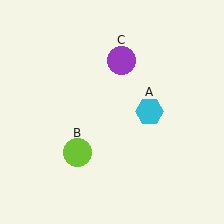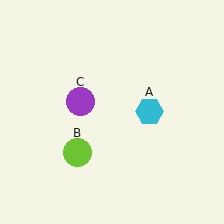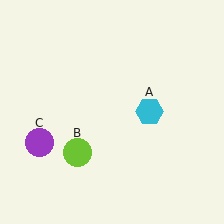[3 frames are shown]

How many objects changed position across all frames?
1 object changed position: purple circle (object C).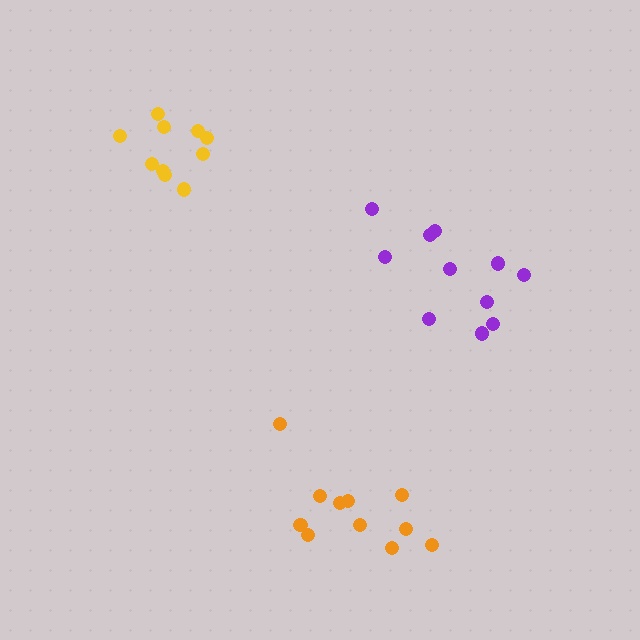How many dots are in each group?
Group 1: 11 dots, Group 2: 10 dots, Group 3: 11 dots (32 total).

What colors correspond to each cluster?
The clusters are colored: purple, yellow, orange.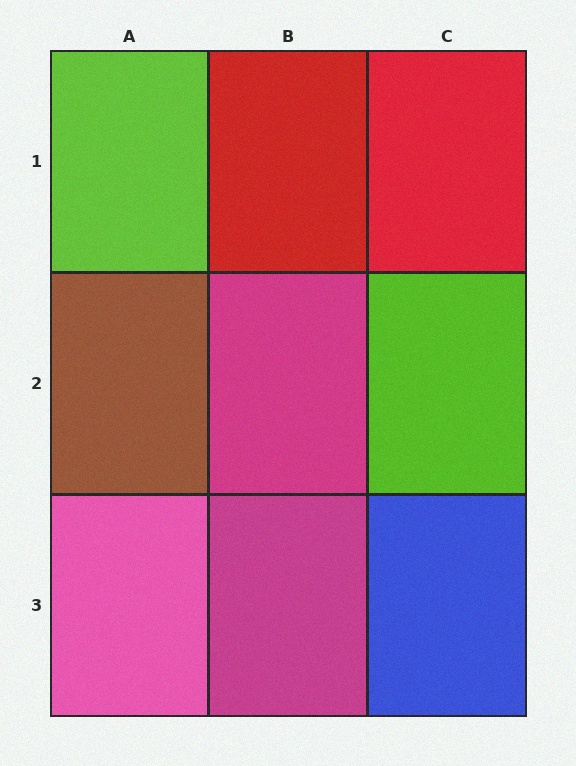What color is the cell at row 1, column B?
Red.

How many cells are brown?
1 cell is brown.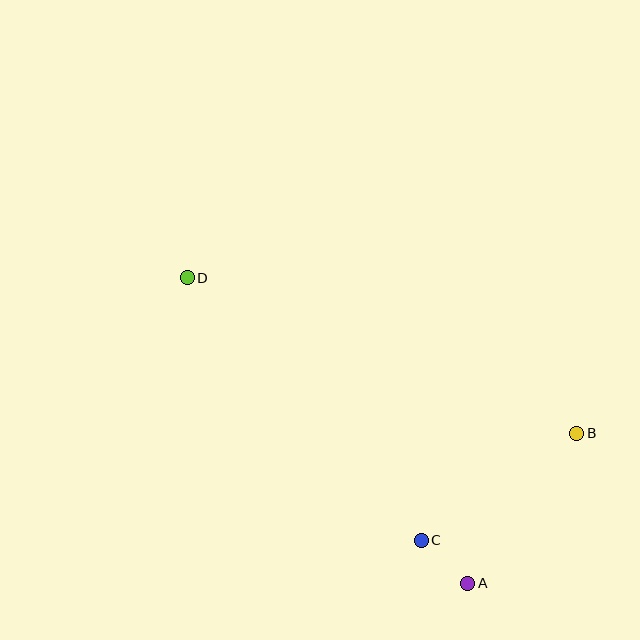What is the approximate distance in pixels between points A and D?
The distance between A and D is approximately 415 pixels.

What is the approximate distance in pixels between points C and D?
The distance between C and D is approximately 352 pixels.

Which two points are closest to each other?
Points A and C are closest to each other.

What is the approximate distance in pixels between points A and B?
The distance between A and B is approximately 185 pixels.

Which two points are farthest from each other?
Points B and D are farthest from each other.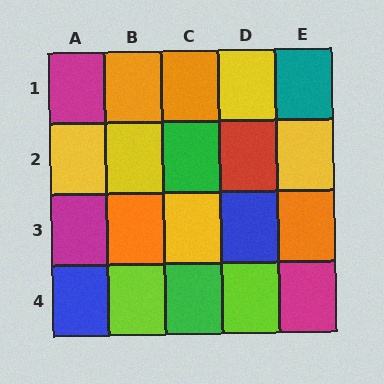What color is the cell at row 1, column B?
Orange.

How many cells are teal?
1 cell is teal.